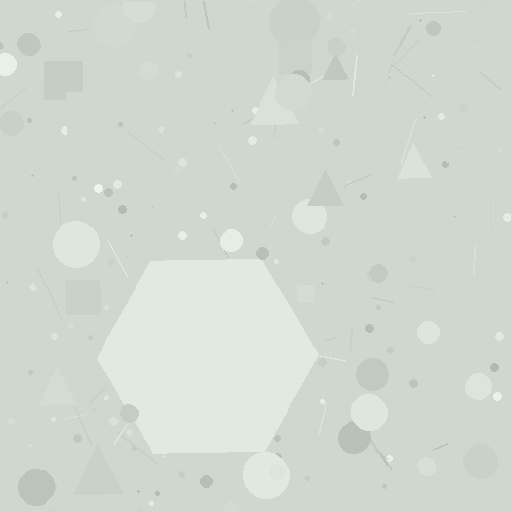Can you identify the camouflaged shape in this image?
The camouflaged shape is a hexagon.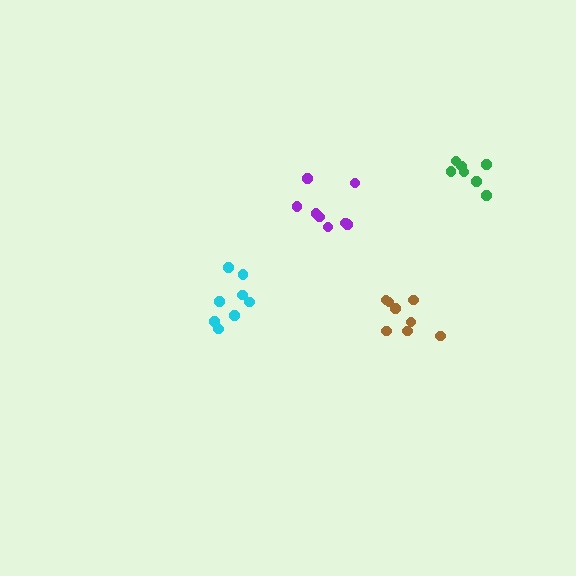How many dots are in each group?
Group 1: 8 dots, Group 2: 8 dots, Group 3: 8 dots, Group 4: 7 dots (31 total).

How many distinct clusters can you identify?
There are 4 distinct clusters.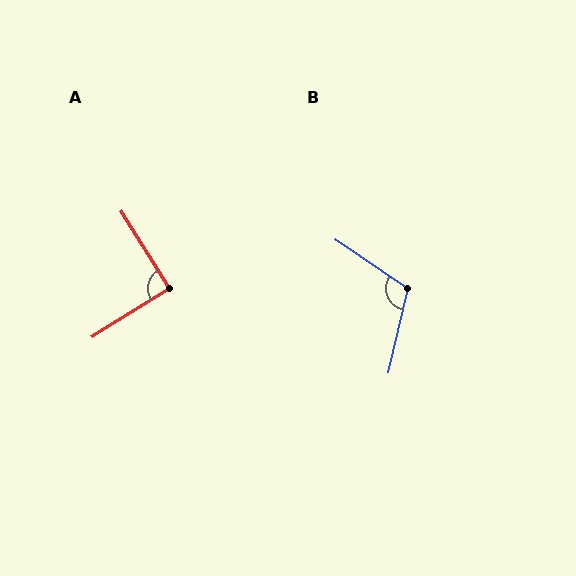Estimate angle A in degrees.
Approximately 90 degrees.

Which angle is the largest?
B, at approximately 111 degrees.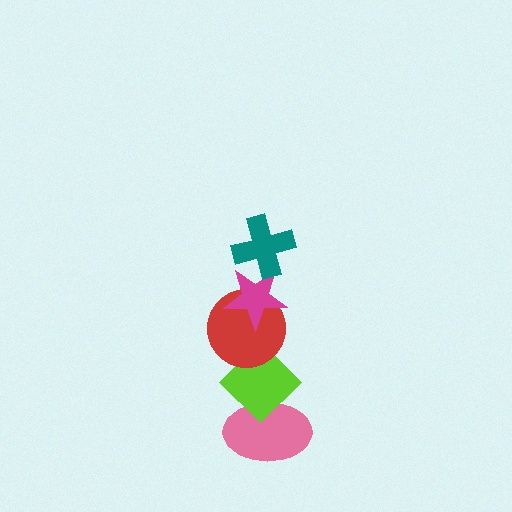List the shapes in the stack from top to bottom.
From top to bottom: the teal cross, the magenta star, the red circle, the lime diamond, the pink ellipse.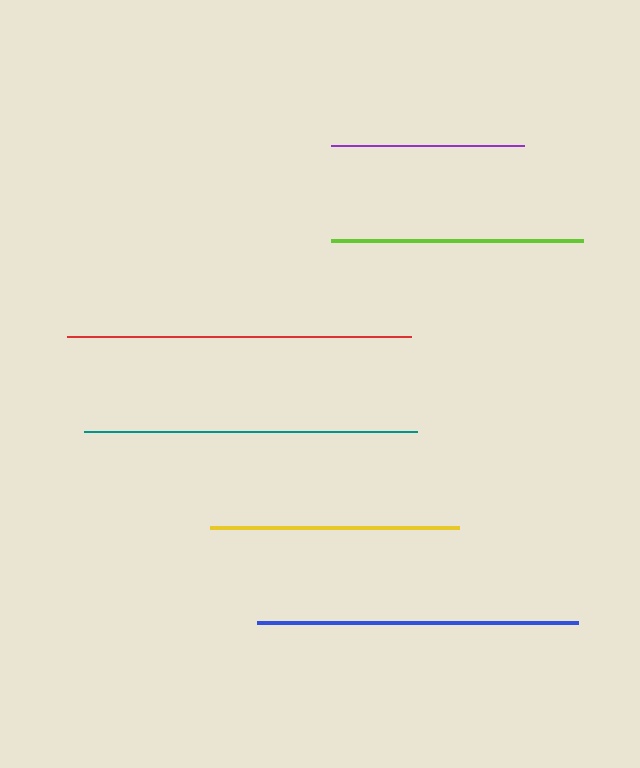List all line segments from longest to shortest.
From longest to shortest: red, teal, blue, lime, yellow, purple.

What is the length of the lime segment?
The lime segment is approximately 252 pixels long.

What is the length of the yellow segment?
The yellow segment is approximately 249 pixels long.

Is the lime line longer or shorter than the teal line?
The teal line is longer than the lime line.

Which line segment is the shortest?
The purple line is the shortest at approximately 192 pixels.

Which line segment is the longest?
The red line is the longest at approximately 343 pixels.